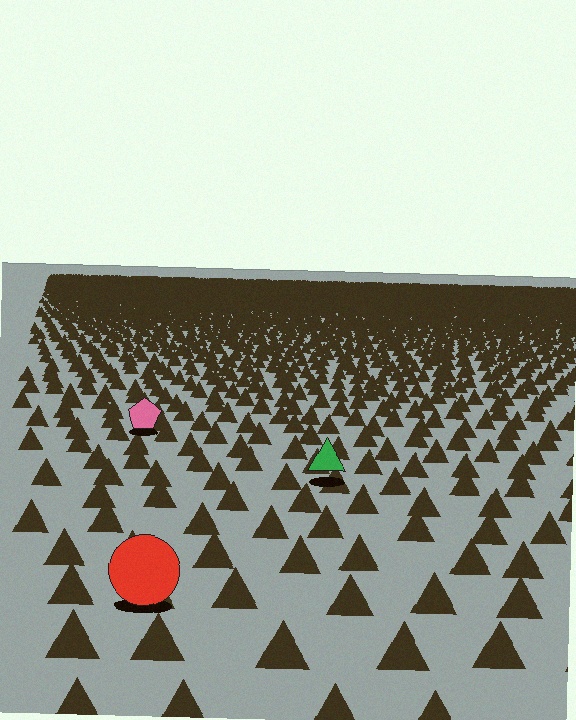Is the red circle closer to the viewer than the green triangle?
Yes. The red circle is closer — you can tell from the texture gradient: the ground texture is coarser near it.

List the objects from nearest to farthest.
From nearest to farthest: the red circle, the green triangle, the pink pentagon.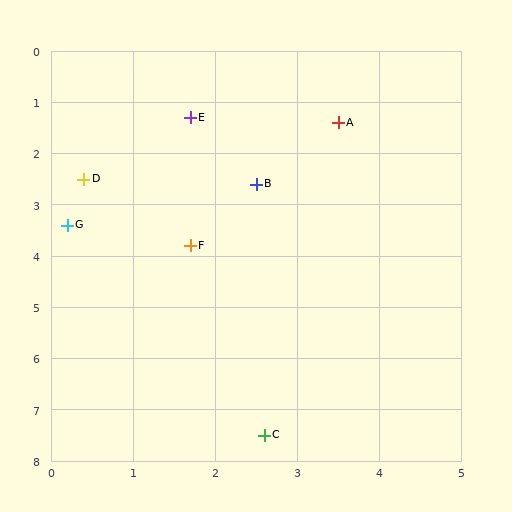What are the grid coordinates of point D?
Point D is at approximately (0.4, 2.5).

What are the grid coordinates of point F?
Point F is at approximately (1.7, 3.8).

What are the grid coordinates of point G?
Point G is at approximately (0.2, 3.4).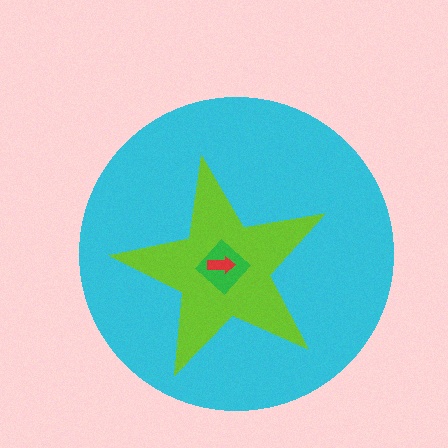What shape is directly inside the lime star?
The green diamond.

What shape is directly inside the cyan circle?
The lime star.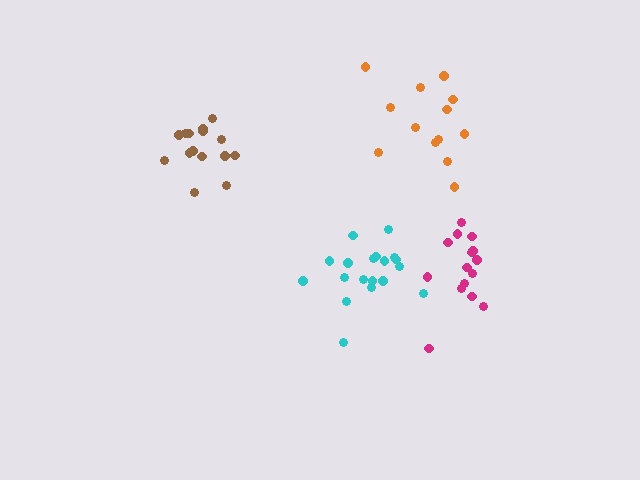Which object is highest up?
The orange cluster is topmost.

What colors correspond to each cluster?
The clusters are colored: brown, magenta, orange, cyan.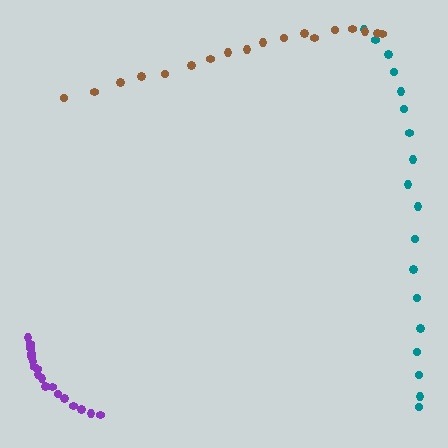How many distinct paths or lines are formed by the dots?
There are 3 distinct paths.